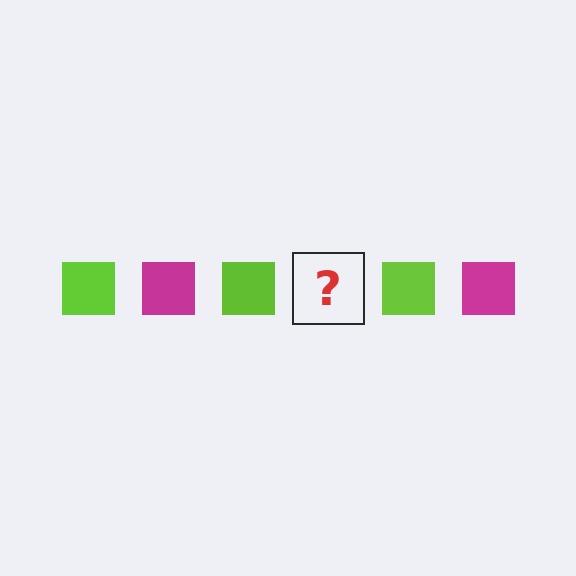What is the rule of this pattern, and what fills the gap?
The rule is that the pattern cycles through lime, magenta squares. The gap should be filled with a magenta square.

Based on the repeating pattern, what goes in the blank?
The blank should be a magenta square.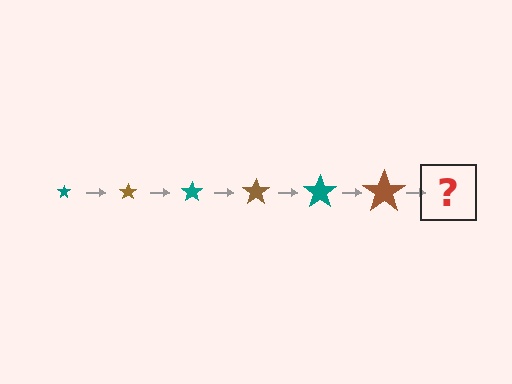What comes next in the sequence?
The next element should be a teal star, larger than the previous one.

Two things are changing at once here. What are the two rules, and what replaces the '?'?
The two rules are that the star grows larger each step and the color cycles through teal and brown. The '?' should be a teal star, larger than the previous one.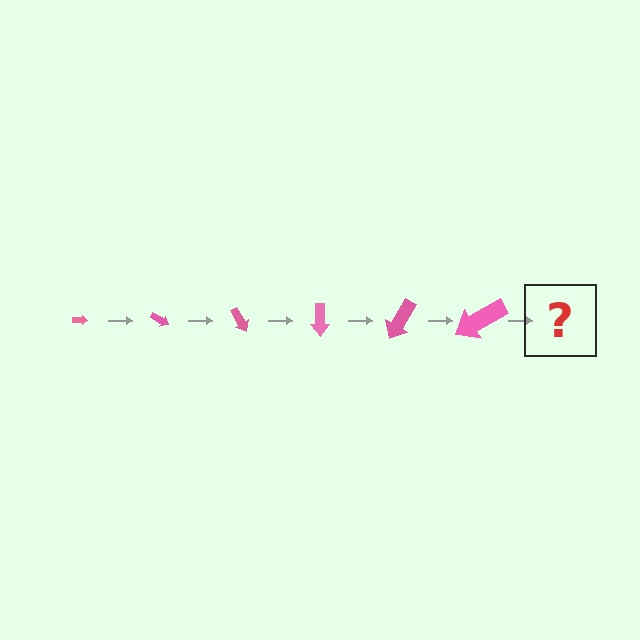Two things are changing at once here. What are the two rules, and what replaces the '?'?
The two rules are that the arrow grows larger each step and it rotates 30 degrees each step. The '?' should be an arrow, larger than the previous one and rotated 180 degrees from the start.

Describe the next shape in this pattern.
It should be an arrow, larger than the previous one and rotated 180 degrees from the start.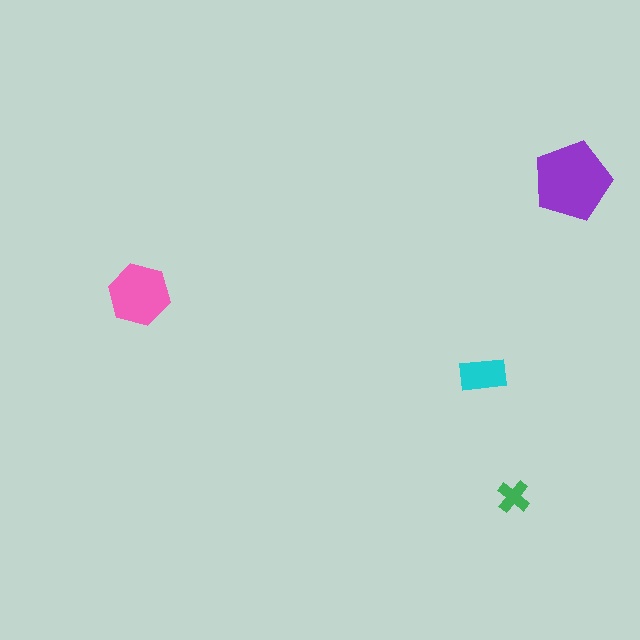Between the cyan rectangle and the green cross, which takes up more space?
The cyan rectangle.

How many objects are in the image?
There are 4 objects in the image.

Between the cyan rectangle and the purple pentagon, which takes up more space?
The purple pentagon.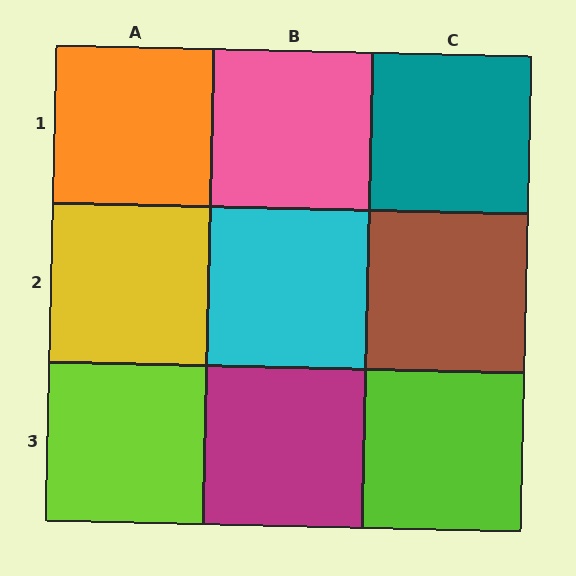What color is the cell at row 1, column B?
Pink.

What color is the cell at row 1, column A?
Orange.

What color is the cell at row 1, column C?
Teal.